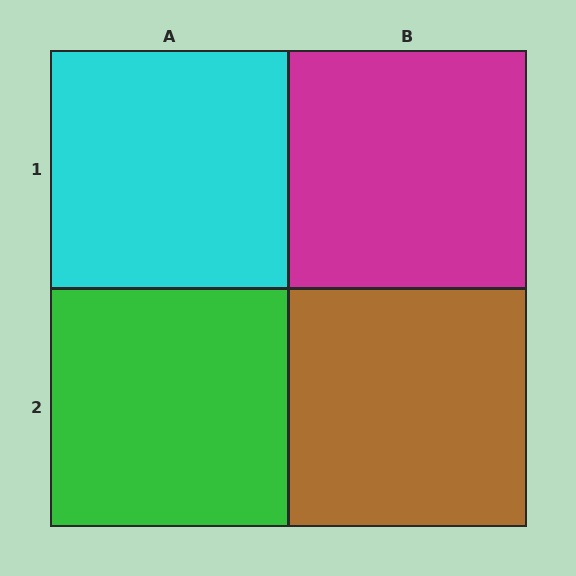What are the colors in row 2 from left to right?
Green, brown.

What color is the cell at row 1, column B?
Magenta.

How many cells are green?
1 cell is green.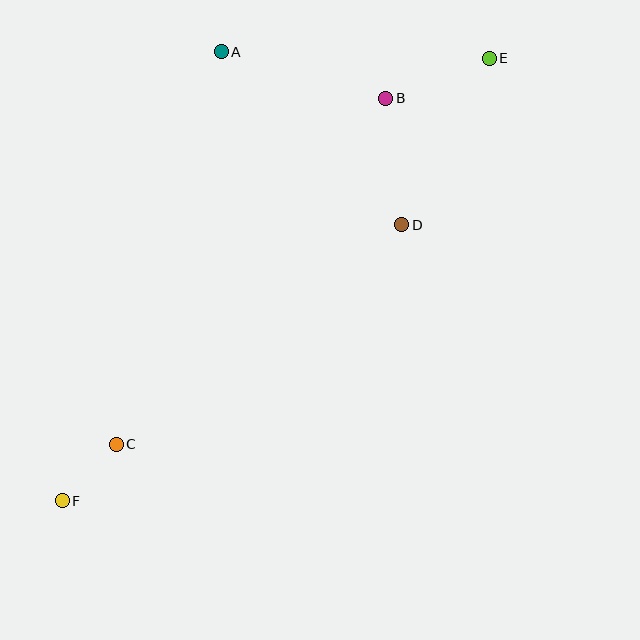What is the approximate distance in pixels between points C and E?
The distance between C and E is approximately 537 pixels.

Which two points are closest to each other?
Points C and F are closest to each other.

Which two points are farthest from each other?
Points E and F are farthest from each other.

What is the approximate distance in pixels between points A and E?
The distance between A and E is approximately 268 pixels.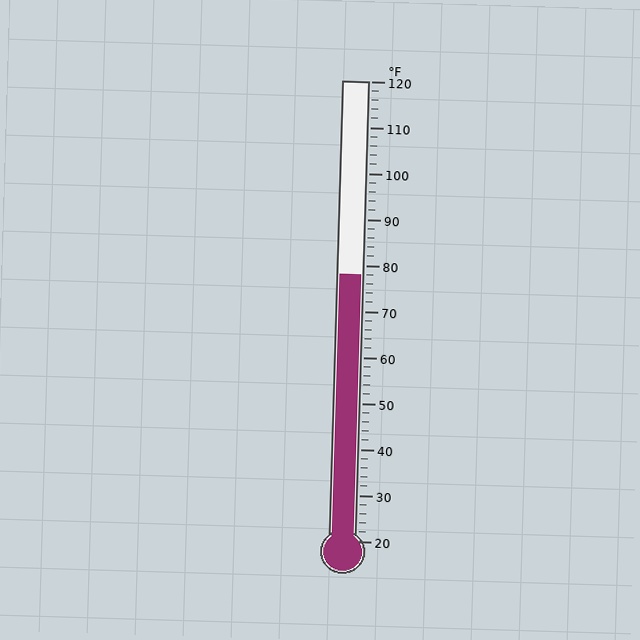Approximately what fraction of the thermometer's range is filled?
The thermometer is filled to approximately 60% of its range.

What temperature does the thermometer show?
The thermometer shows approximately 78°F.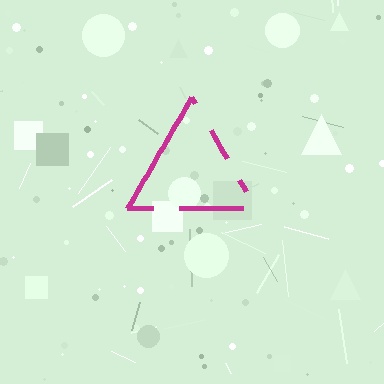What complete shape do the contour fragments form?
The contour fragments form a triangle.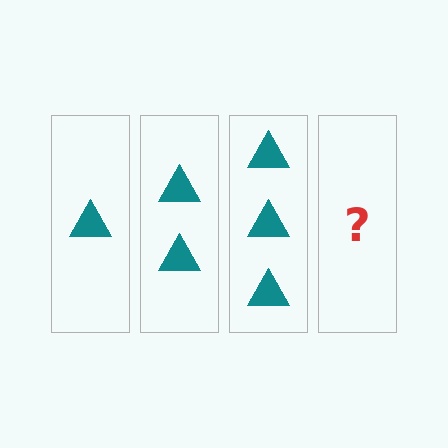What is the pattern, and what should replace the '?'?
The pattern is that each step adds one more triangle. The '?' should be 4 triangles.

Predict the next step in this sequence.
The next step is 4 triangles.